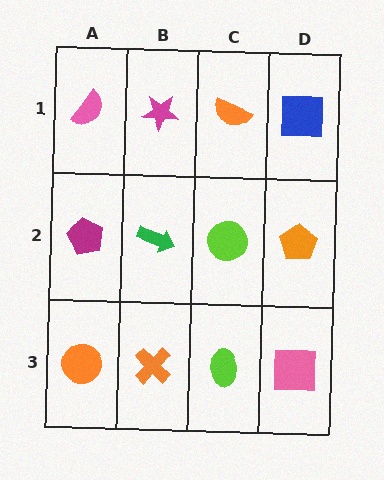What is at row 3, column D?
A pink square.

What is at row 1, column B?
A magenta star.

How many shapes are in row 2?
4 shapes.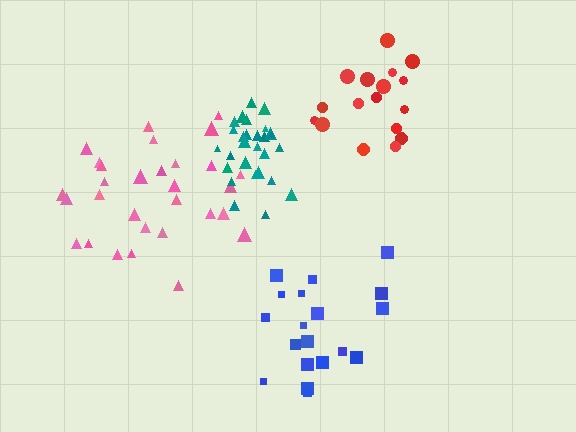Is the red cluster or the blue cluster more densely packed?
Red.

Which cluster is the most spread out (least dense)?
Blue.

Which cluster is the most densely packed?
Teal.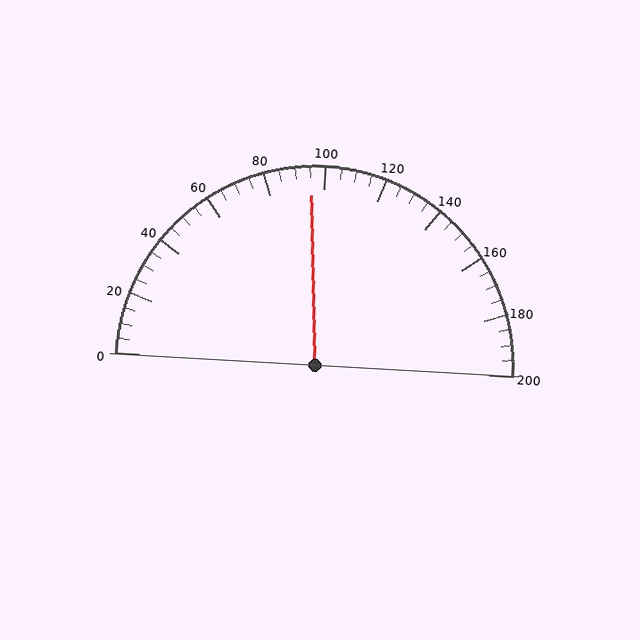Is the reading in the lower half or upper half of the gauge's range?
The reading is in the lower half of the range (0 to 200).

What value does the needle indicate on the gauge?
The needle indicates approximately 95.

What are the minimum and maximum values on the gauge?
The gauge ranges from 0 to 200.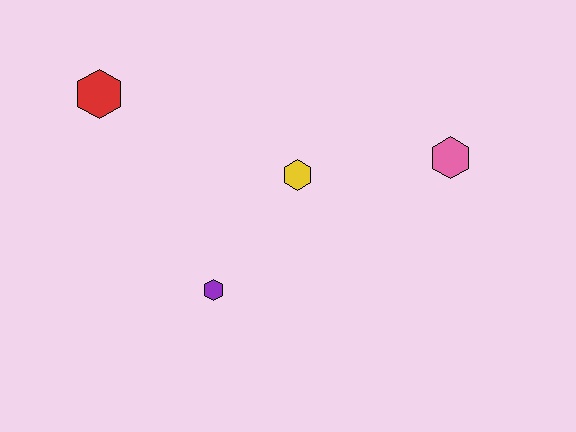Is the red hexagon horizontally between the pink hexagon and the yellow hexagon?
No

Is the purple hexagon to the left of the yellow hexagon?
Yes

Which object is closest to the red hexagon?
The yellow hexagon is closest to the red hexagon.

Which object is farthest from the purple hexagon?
The pink hexagon is farthest from the purple hexagon.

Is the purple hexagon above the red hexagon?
No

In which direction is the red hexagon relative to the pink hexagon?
The red hexagon is to the left of the pink hexagon.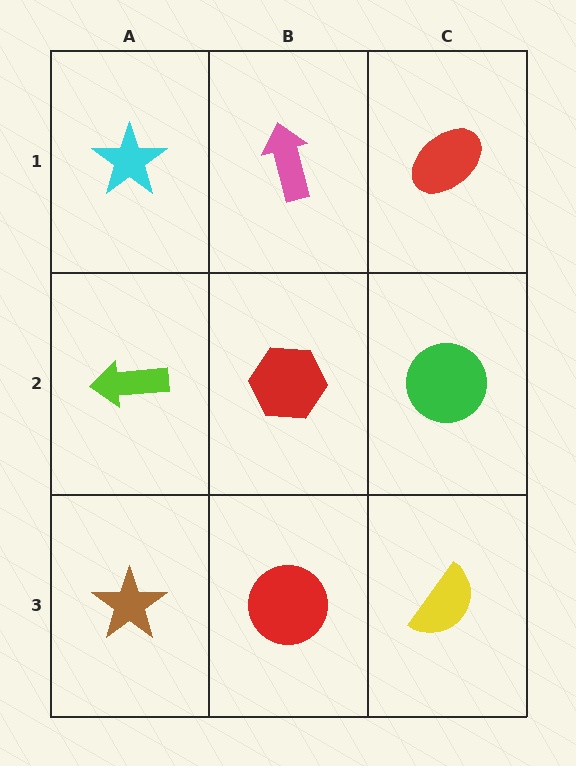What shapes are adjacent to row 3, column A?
A lime arrow (row 2, column A), a red circle (row 3, column B).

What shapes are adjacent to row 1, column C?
A green circle (row 2, column C), a pink arrow (row 1, column B).